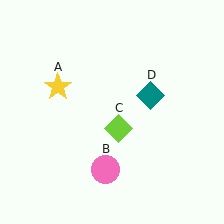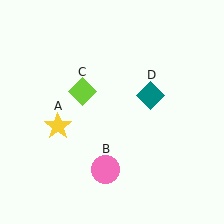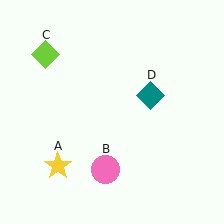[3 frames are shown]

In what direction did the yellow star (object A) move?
The yellow star (object A) moved down.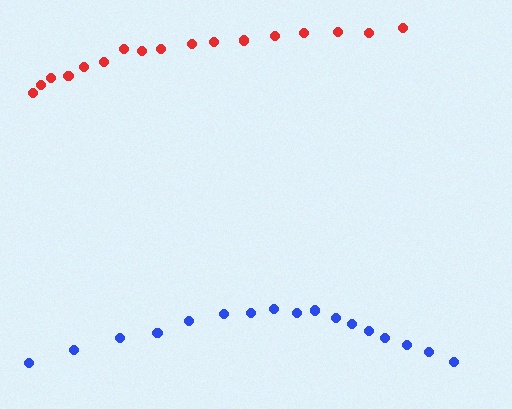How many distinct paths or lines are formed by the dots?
There are 2 distinct paths.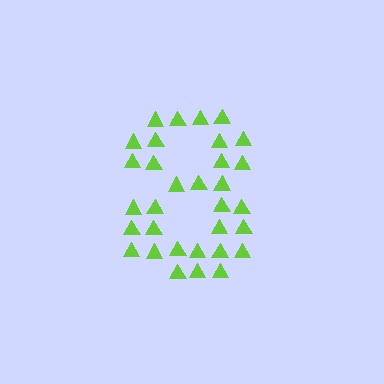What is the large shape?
The large shape is the digit 8.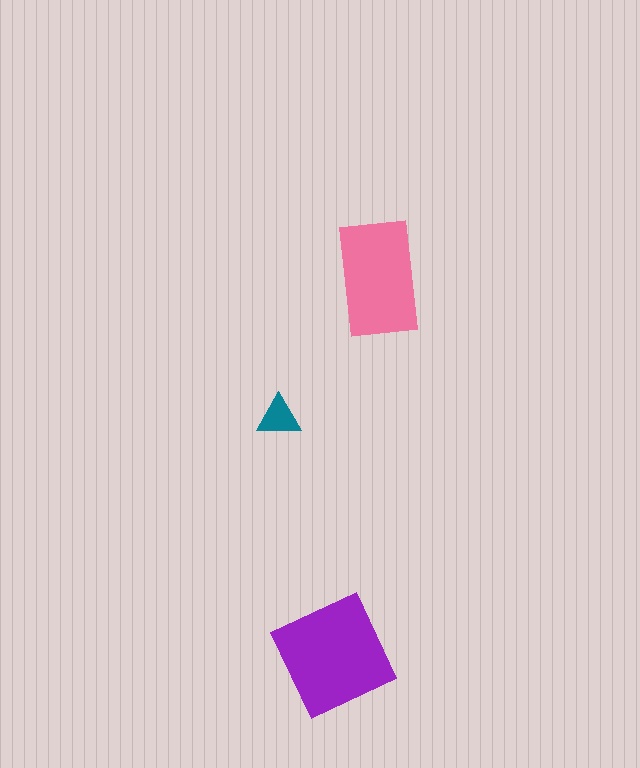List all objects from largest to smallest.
The purple square, the pink rectangle, the teal triangle.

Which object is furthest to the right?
The pink rectangle is rightmost.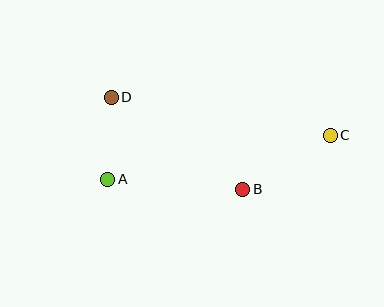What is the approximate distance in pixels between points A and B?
The distance between A and B is approximately 135 pixels.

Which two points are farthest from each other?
Points A and C are farthest from each other.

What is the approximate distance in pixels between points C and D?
The distance between C and D is approximately 222 pixels.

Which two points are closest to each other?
Points A and D are closest to each other.